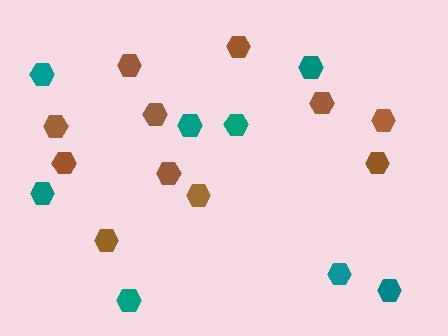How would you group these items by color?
There are 2 groups: one group of teal hexagons (8) and one group of brown hexagons (11).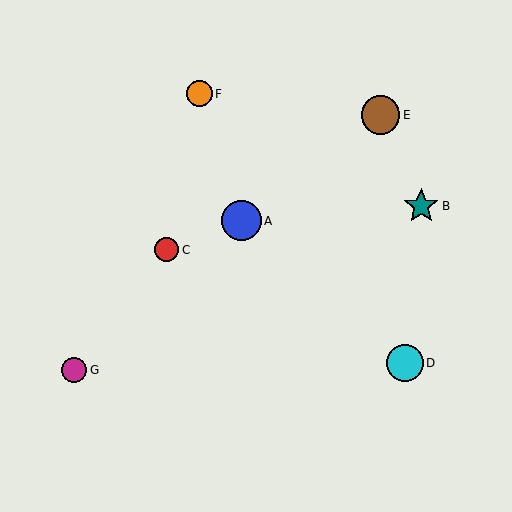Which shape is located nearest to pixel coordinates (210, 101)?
The orange circle (labeled F) at (199, 94) is nearest to that location.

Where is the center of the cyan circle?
The center of the cyan circle is at (405, 363).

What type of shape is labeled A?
Shape A is a blue circle.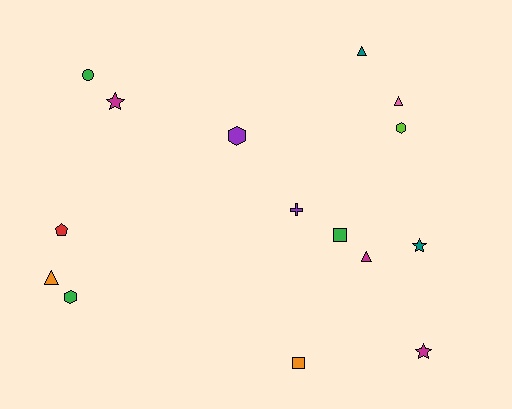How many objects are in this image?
There are 15 objects.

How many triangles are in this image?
There are 4 triangles.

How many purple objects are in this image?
There are 2 purple objects.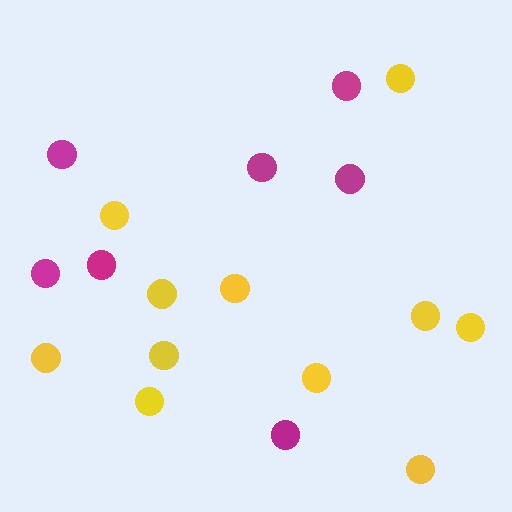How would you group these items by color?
There are 2 groups: one group of magenta circles (7) and one group of yellow circles (11).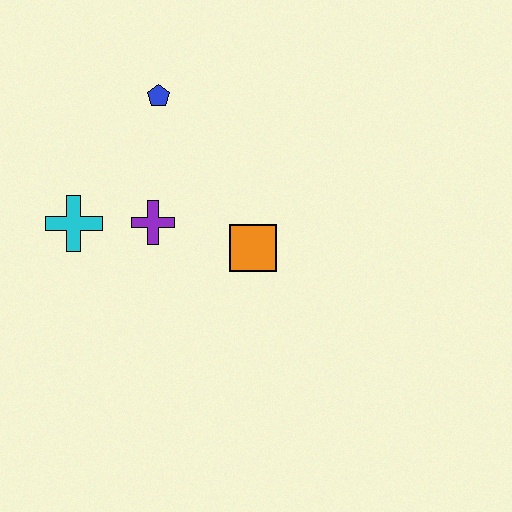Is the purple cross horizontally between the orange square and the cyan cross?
Yes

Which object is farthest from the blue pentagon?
The orange square is farthest from the blue pentagon.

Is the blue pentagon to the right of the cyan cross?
Yes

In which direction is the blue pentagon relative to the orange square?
The blue pentagon is above the orange square.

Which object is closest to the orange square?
The purple cross is closest to the orange square.